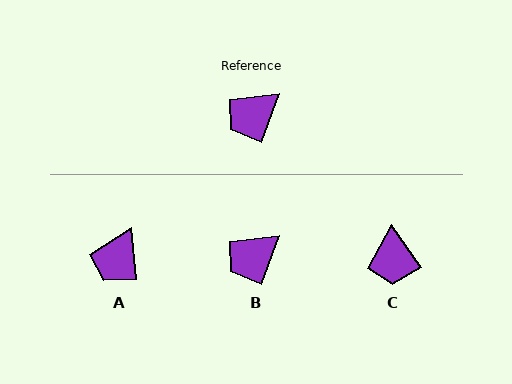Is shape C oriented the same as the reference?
No, it is off by about 55 degrees.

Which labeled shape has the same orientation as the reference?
B.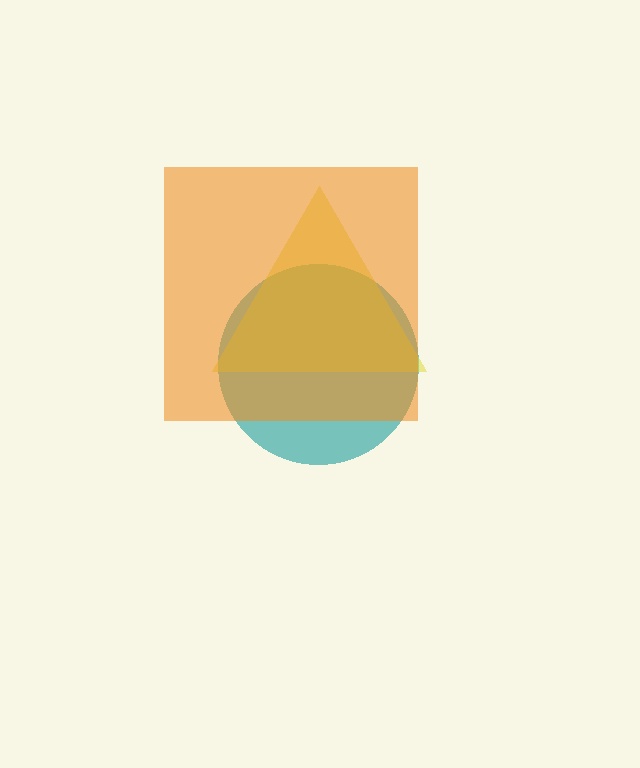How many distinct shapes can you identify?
There are 3 distinct shapes: a teal circle, a yellow triangle, an orange square.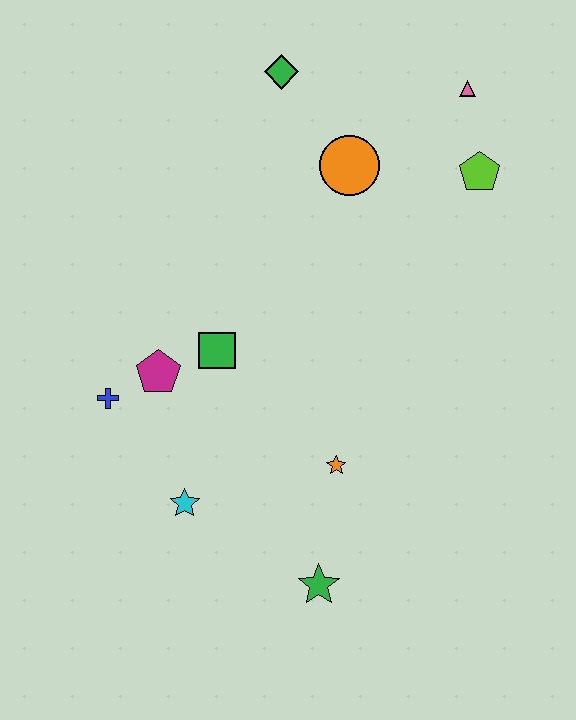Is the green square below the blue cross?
No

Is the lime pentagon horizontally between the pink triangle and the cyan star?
No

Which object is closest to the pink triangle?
The lime pentagon is closest to the pink triangle.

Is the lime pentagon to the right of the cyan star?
Yes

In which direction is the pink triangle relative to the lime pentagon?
The pink triangle is above the lime pentagon.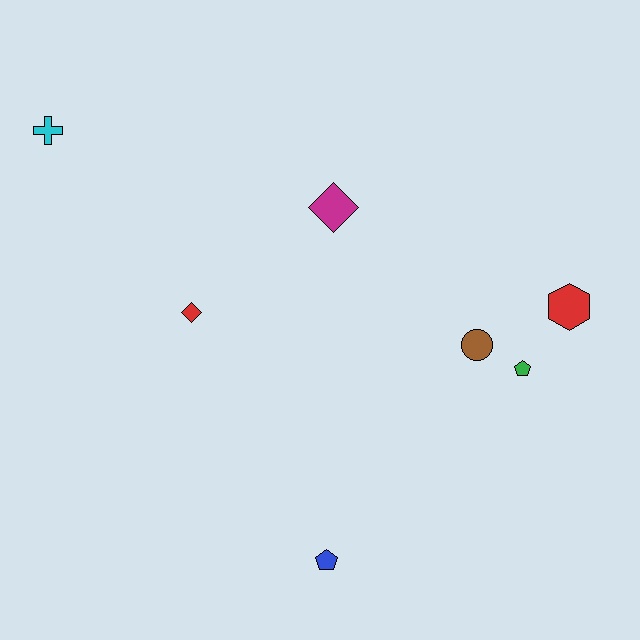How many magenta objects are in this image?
There is 1 magenta object.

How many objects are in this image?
There are 7 objects.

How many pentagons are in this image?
There are 2 pentagons.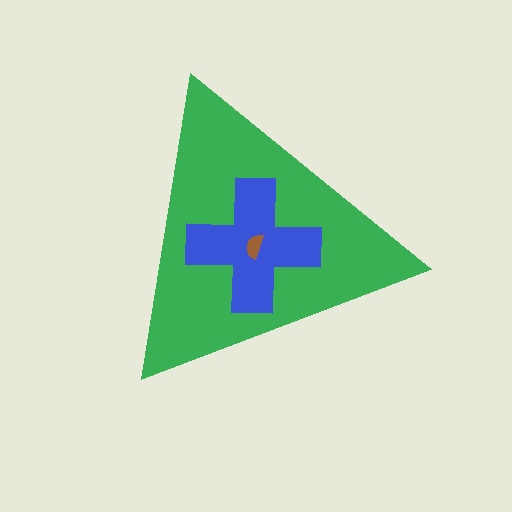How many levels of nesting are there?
3.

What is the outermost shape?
The green triangle.